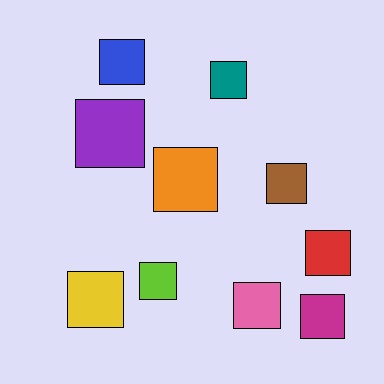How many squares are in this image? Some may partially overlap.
There are 10 squares.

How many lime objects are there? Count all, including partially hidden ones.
There is 1 lime object.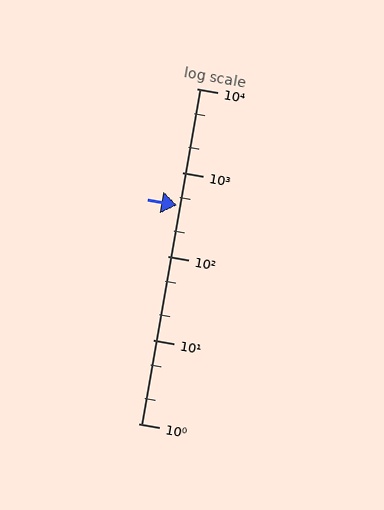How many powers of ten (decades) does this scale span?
The scale spans 4 decades, from 1 to 10000.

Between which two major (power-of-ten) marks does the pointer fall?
The pointer is between 100 and 1000.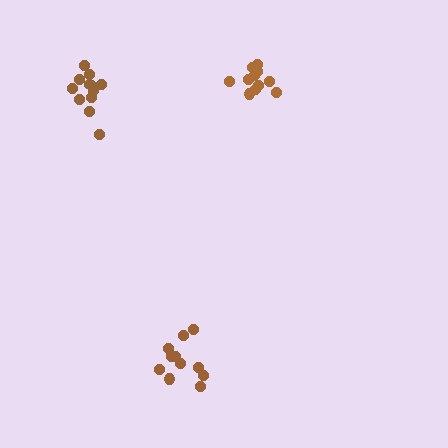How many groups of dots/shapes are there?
There are 3 groups.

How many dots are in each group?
Group 1: 11 dots, Group 2: 11 dots, Group 3: 11 dots (33 total).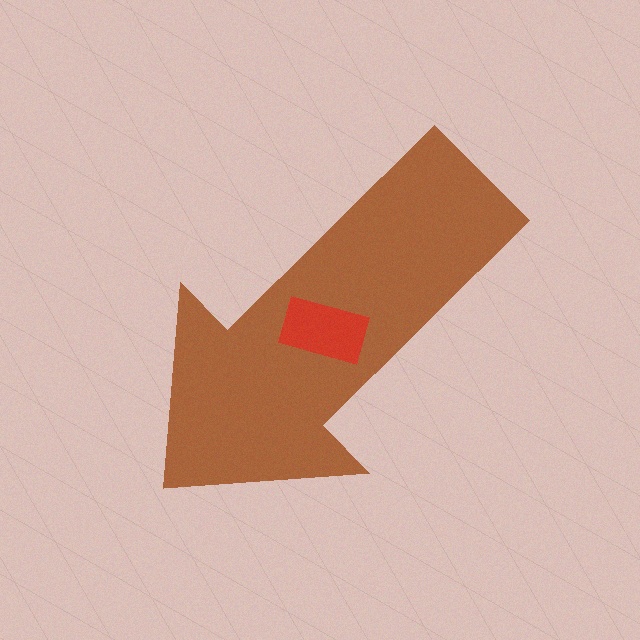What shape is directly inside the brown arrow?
The red rectangle.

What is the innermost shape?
The red rectangle.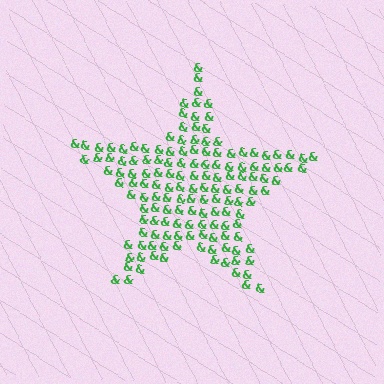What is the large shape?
The large shape is a star.